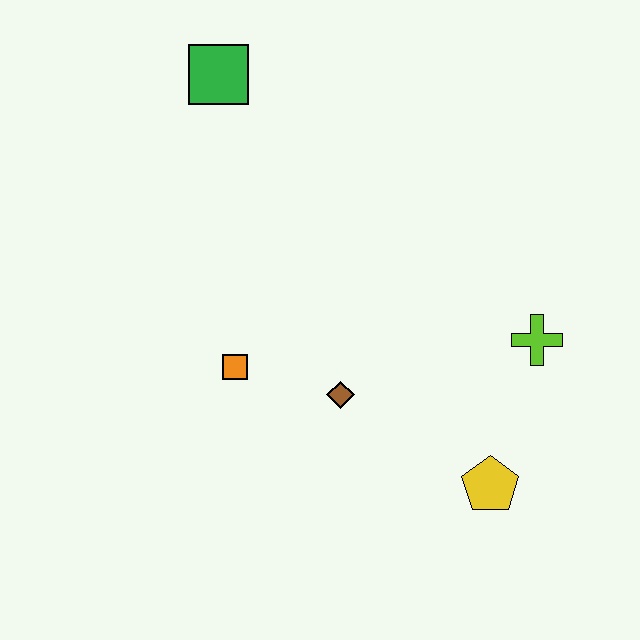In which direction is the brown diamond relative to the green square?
The brown diamond is below the green square.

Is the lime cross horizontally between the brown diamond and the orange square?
No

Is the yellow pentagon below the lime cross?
Yes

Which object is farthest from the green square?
The yellow pentagon is farthest from the green square.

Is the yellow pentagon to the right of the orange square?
Yes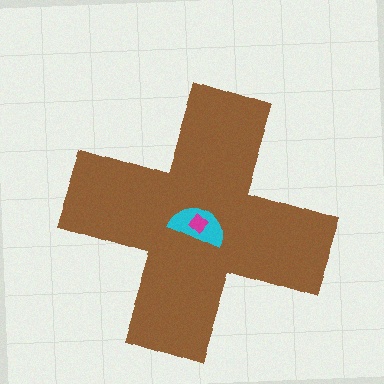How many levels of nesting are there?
3.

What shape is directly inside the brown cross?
The cyan semicircle.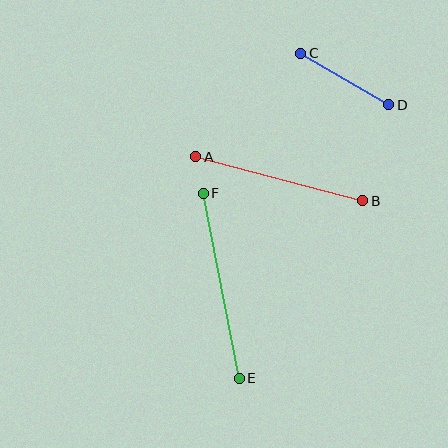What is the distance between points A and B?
The distance is approximately 173 pixels.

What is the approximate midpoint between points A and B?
The midpoint is at approximately (279, 179) pixels.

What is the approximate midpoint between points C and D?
The midpoint is at approximately (345, 79) pixels.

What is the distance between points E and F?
The distance is approximately 189 pixels.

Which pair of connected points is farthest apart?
Points E and F are farthest apart.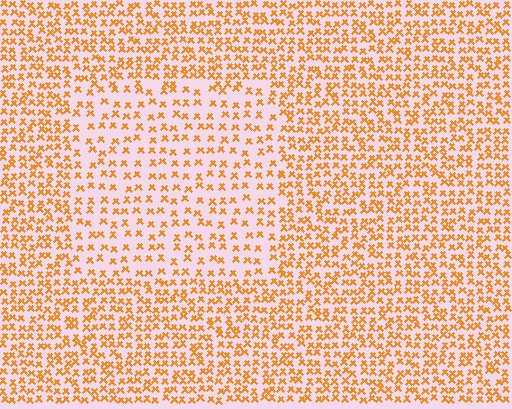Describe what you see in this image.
The image contains small orange elements arranged at two different densities. A rectangle-shaped region is visible where the elements are less densely packed than the surrounding area.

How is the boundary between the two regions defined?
The boundary is defined by a change in element density (approximately 1.8x ratio). All elements are the same color, size, and shape.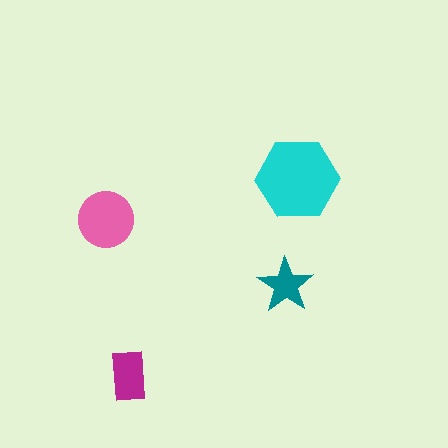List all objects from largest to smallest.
The cyan hexagon, the pink circle, the magenta rectangle, the teal star.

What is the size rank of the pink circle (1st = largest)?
2nd.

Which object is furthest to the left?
The pink circle is leftmost.